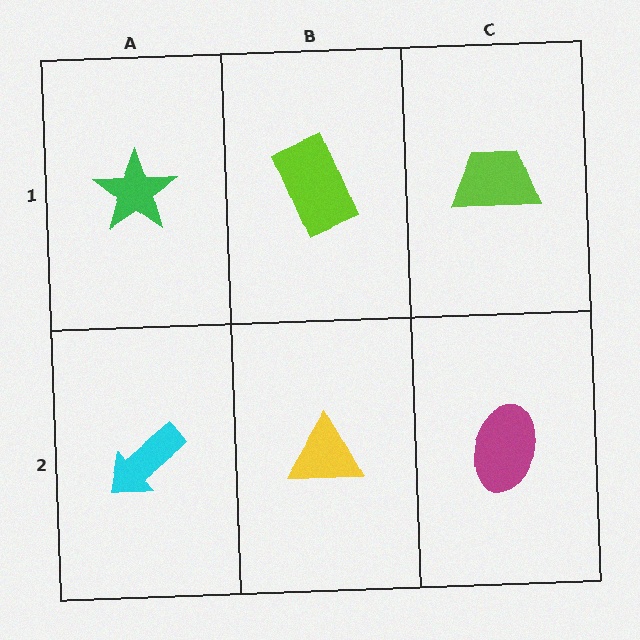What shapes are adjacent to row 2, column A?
A green star (row 1, column A), a yellow triangle (row 2, column B).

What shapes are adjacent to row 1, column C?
A magenta ellipse (row 2, column C), a lime rectangle (row 1, column B).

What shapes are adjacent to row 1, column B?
A yellow triangle (row 2, column B), a green star (row 1, column A), a lime trapezoid (row 1, column C).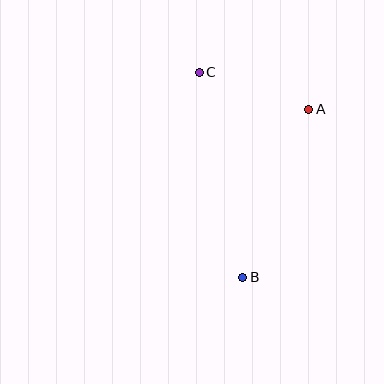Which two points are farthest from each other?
Points B and C are farthest from each other.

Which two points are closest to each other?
Points A and C are closest to each other.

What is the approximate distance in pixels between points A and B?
The distance between A and B is approximately 181 pixels.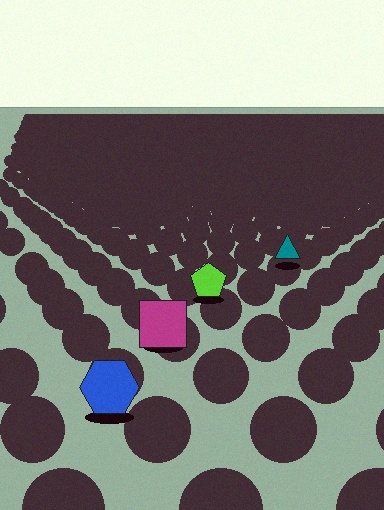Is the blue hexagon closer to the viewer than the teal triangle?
Yes. The blue hexagon is closer — you can tell from the texture gradient: the ground texture is coarser near it.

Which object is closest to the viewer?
The blue hexagon is closest. The texture marks near it are larger and more spread out.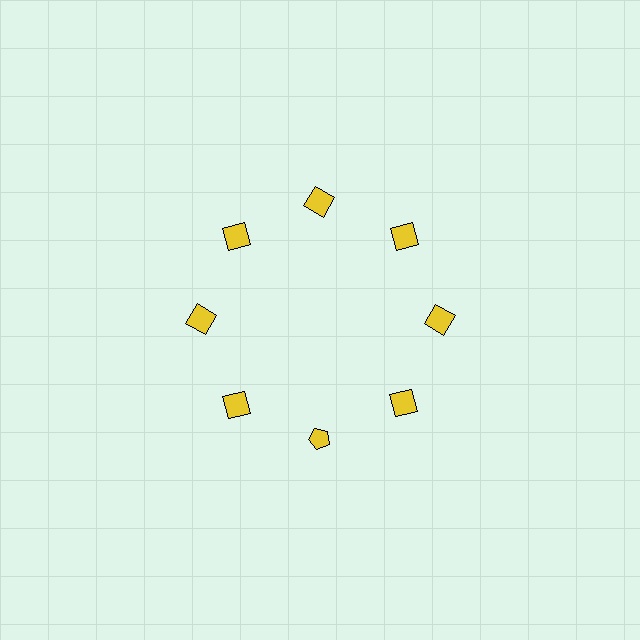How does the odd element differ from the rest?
It has a different shape: pentagon instead of square.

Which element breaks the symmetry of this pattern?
The yellow pentagon at roughly the 6 o'clock position breaks the symmetry. All other shapes are yellow squares.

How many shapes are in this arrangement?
There are 8 shapes arranged in a ring pattern.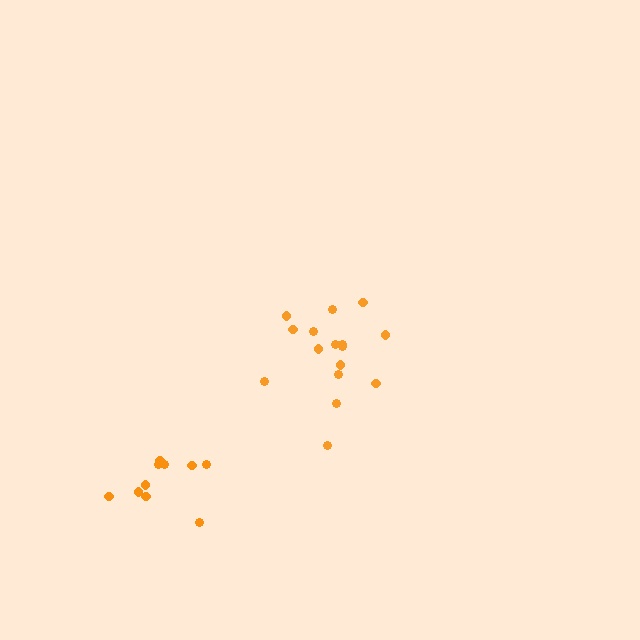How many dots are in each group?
Group 1: 16 dots, Group 2: 10 dots (26 total).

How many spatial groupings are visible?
There are 2 spatial groupings.